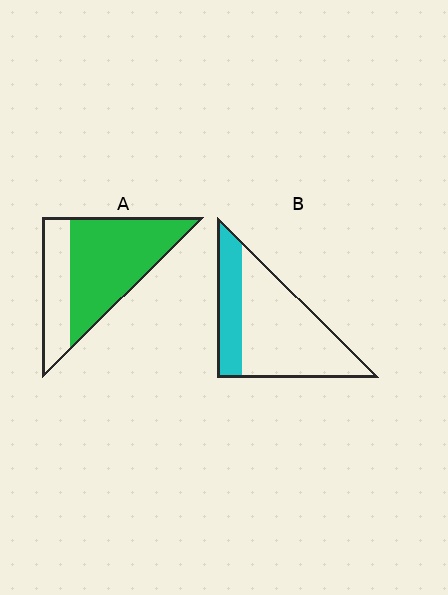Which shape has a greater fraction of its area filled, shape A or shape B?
Shape A.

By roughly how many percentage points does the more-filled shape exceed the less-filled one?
By roughly 40 percentage points (A over B).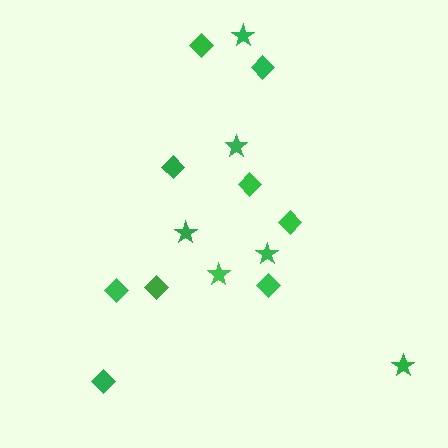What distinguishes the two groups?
There are 2 groups: one group of diamonds (9) and one group of stars (6).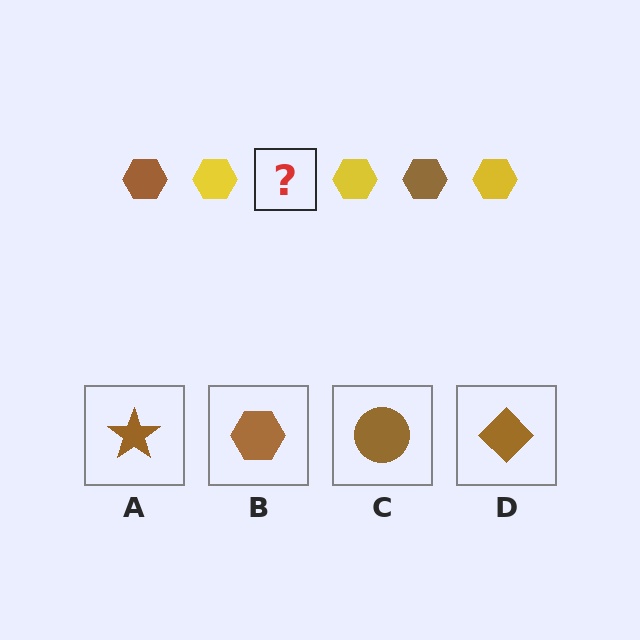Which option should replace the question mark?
Option B.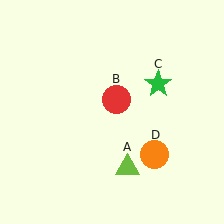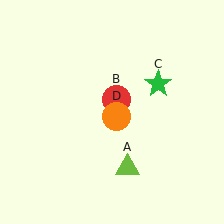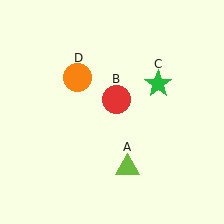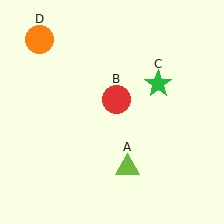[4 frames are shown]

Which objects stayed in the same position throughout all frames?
Lime triangle (object A) and red circle (object B) and green star (object C) remained stationary.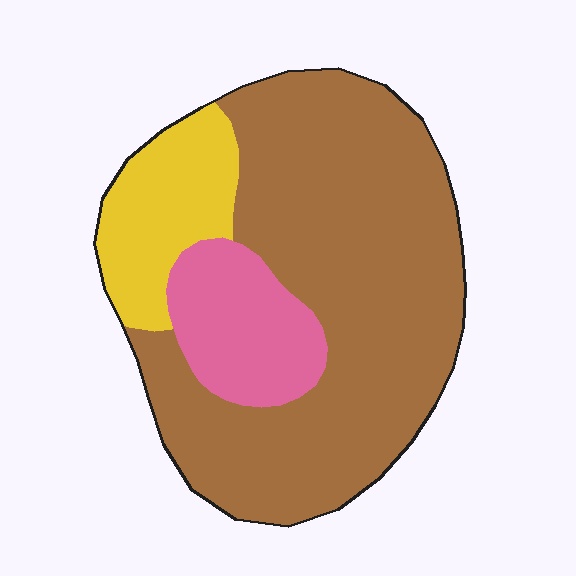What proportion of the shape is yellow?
Yellow takes up about one sixth (1/6) of the shape.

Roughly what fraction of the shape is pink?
Pink takes up less than a quarter of the shape.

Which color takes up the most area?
Brown, at roughly 70%.